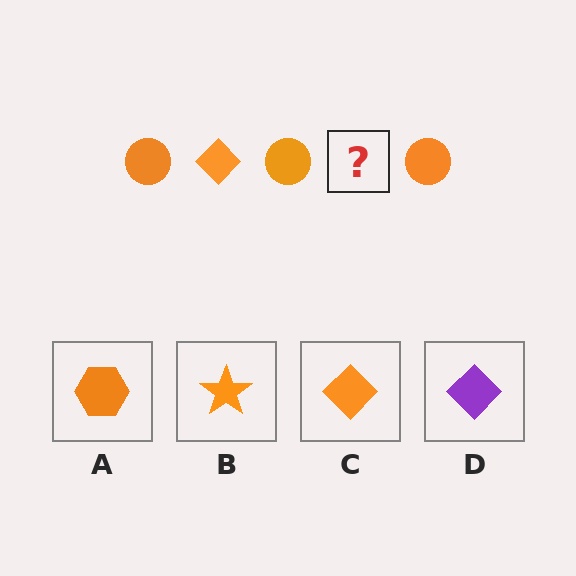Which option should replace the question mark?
Option C.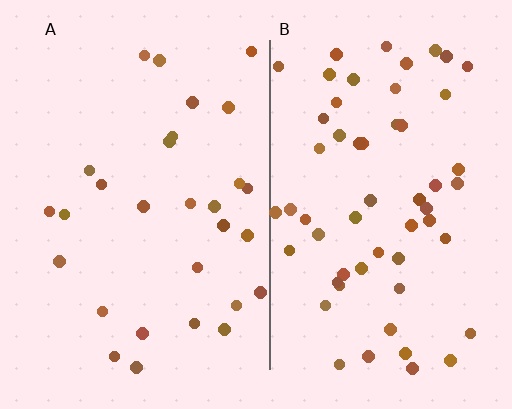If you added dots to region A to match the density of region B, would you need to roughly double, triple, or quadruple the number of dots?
Approximately double.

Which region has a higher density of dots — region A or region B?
B (the right).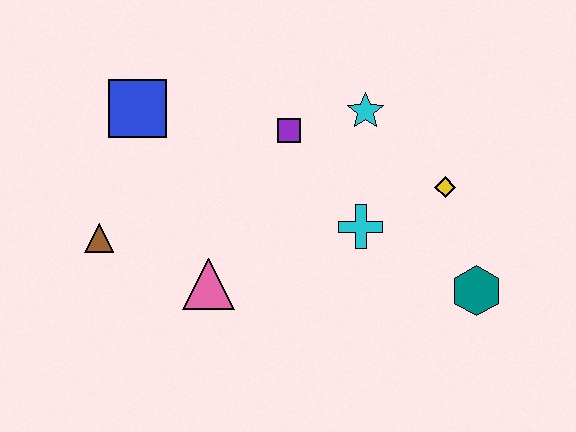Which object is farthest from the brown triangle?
The teal hexagon is farthest from the brown triangle.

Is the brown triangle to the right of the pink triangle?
No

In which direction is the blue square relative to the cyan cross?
The blue square is to the left of the cyan cross.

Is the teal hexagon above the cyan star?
No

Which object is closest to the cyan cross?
The yellow diamond is closest to the cyan cross.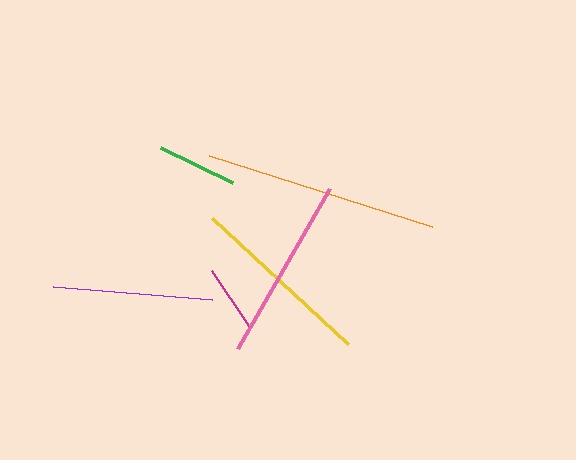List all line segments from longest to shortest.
From longest to shortest: orange, yellow, pink, purple, green, magenta.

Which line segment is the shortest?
The magenta line is the shortest at approximately 66 pixels.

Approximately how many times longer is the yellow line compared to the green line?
The yellow line is approximately 2.3 times the length of the green line.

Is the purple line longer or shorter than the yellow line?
The yellow line is longer than the purple line.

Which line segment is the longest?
The orange line is the longest at approximately 234 pixels.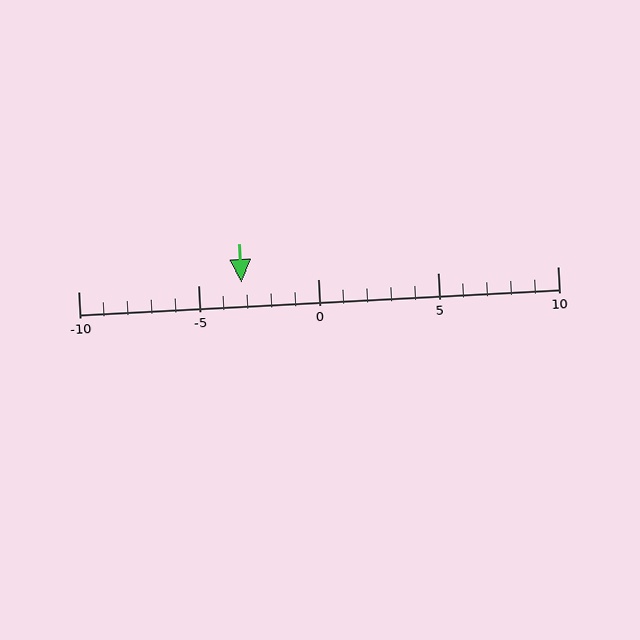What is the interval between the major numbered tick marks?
The major tick marks are spaced 5 units apart.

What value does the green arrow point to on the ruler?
The green arrow points to approximately -3.